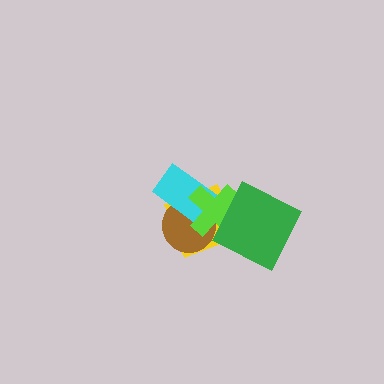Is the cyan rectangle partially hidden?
Yes, it is partially covered by another shape.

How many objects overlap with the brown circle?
3 objects overlap with the brown circle.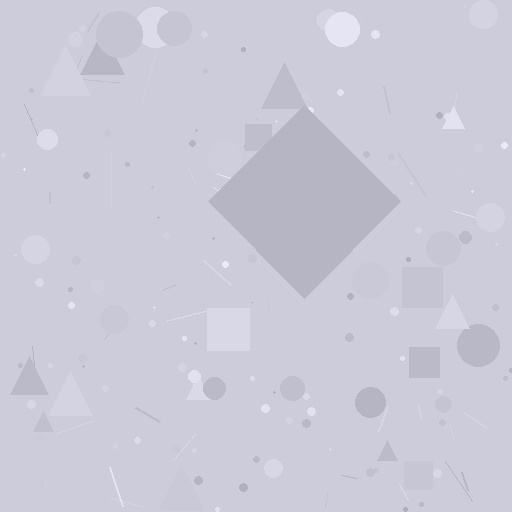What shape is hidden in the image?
A diamond is hidden in the image.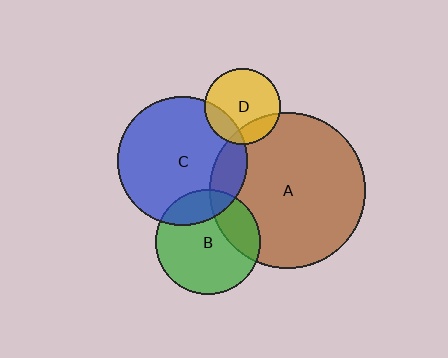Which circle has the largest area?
Circle A (brown).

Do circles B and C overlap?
Yes.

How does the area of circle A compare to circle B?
Approximately 2.2 times.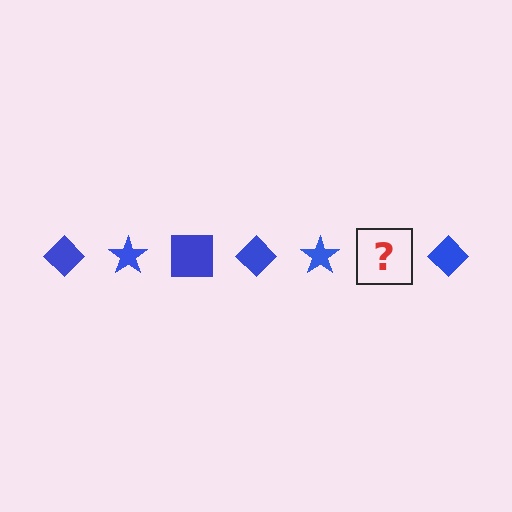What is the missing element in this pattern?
The missing element is a blue square.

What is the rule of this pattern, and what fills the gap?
The rule is that the pattern cycles through diamond, star, square shapes in blue. The gap should be filled with a blue square.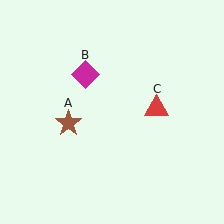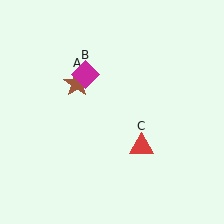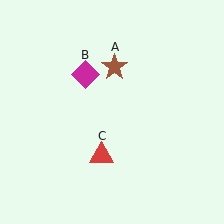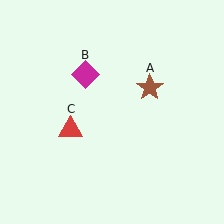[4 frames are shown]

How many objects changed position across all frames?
2 objects changed position: brown star (object A), red triangle (object C).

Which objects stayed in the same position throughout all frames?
Magenta diamond (object B) remained stationary.